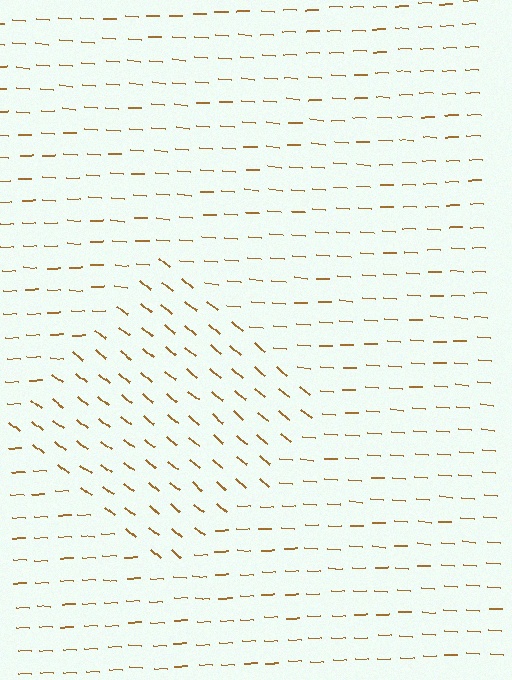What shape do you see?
I see a diamond.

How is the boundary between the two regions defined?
The boundary is defined purely by a change in line orientation (approximately 37 degrees difference). All lines are the same color and thickness.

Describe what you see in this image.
The image is filled with small brown line segments. A diamond region in the image has lines oriented differently from the surrounding lines, creating a visible texture boundary.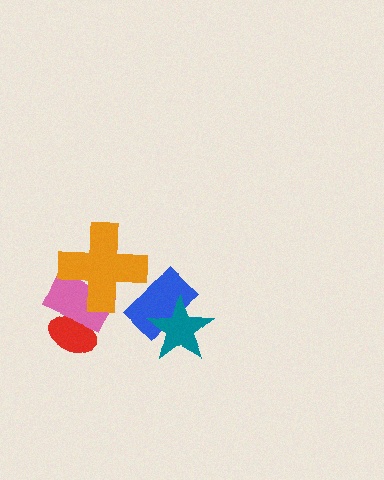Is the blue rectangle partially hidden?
Yes, it is partially covered by another shape.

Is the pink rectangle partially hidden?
Yes, it is partially covered by another shape.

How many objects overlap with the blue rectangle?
2 objects overlap with the blue rectangle.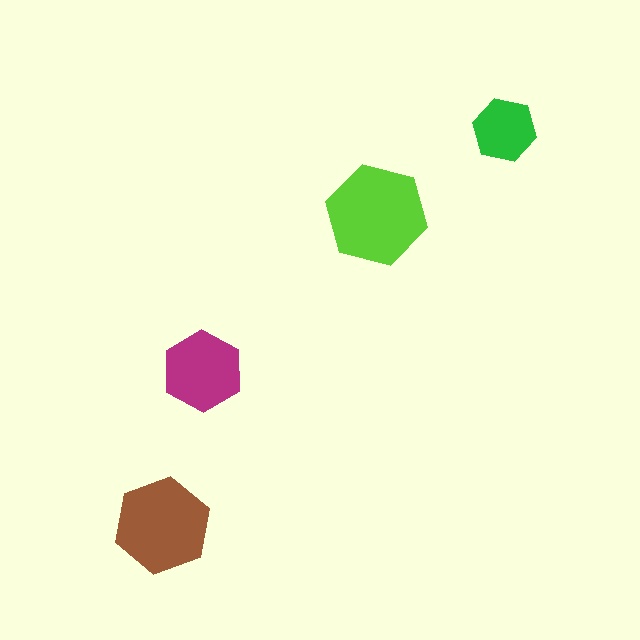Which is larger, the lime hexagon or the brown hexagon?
The lime one.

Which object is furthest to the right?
The green hexagon is rightmost.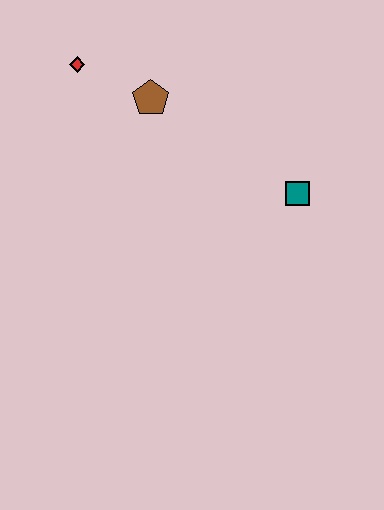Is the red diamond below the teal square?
No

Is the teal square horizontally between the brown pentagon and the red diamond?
No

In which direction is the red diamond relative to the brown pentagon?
The red diamond is to the left of the brown pentagon.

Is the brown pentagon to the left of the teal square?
Yes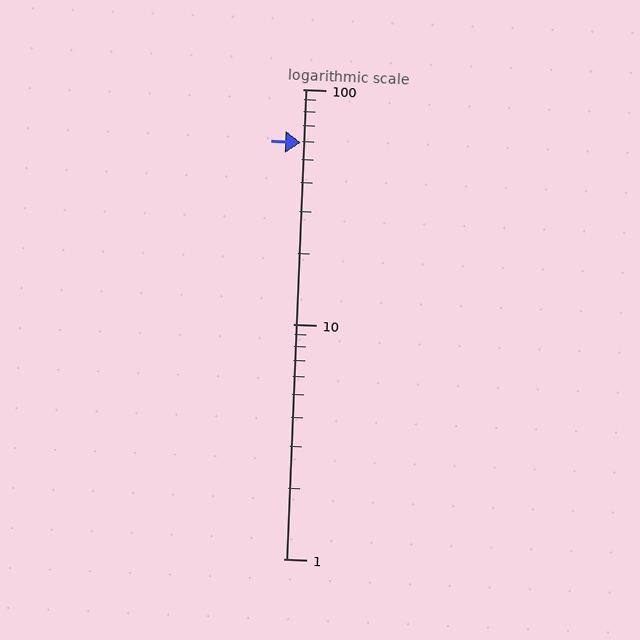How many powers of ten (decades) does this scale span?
The scale spans 2 decades, from 1 to 100.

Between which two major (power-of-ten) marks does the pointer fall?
The pointer is between 10 and 100.